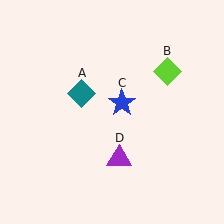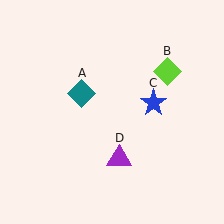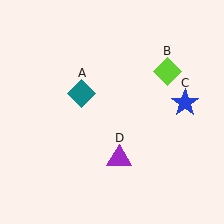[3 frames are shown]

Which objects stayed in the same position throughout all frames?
Teal diamond (object A) and lime diamond (object B) and purple triangle (object D) remained stationary.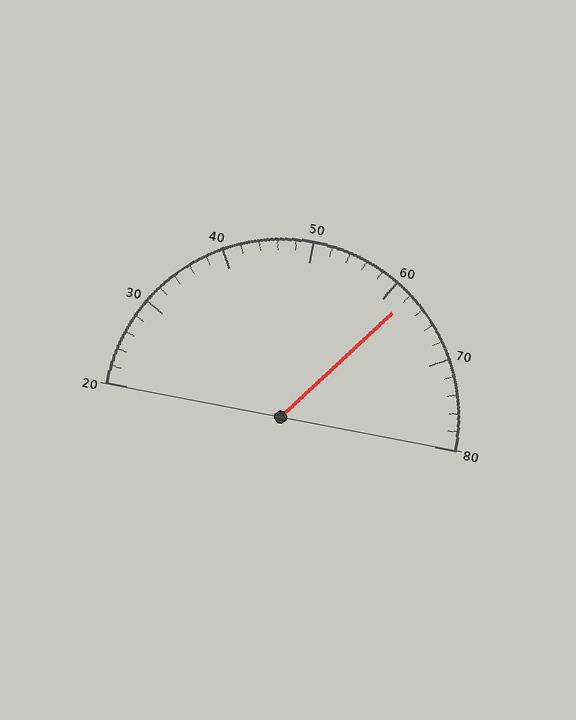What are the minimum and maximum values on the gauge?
The gauge ranges from 20 to 80.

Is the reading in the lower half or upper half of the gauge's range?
The reading is in the upper half of the range (20 to 80).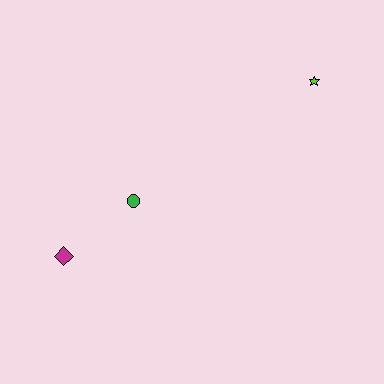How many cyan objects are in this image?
There are no cyan objects.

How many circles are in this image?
There is 1 circle.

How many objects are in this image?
There are 3 objects.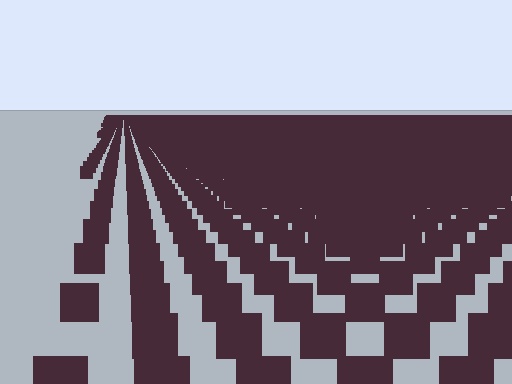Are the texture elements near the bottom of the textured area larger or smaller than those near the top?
Larger. Near the bottom, elements are closer to the viewer and appear at a bigger on-screen size.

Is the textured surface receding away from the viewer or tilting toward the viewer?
The surface is receding away from the viewer. Texture elements get smaller and denser toward the top.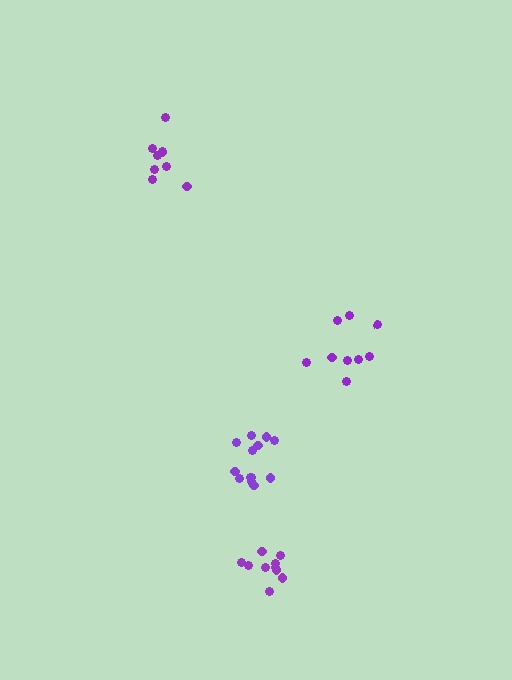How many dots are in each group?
Group 1: 9 dots, Group 2: 10 dots, Group 3: 13 dots, Group 4: 9 dots (41 total).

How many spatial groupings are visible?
There are 4 spatial groupings.